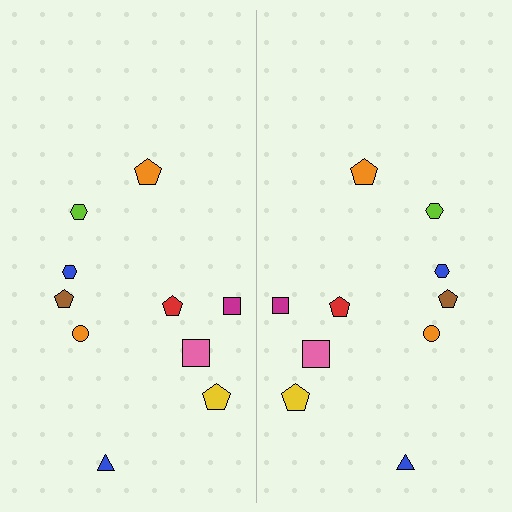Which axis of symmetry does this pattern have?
The pattern has a vertical axis of symmetry running through the center of the image.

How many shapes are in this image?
There are 20 shapes in this image.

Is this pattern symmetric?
Yes, this pattern has bilateral (reflection) symmetry.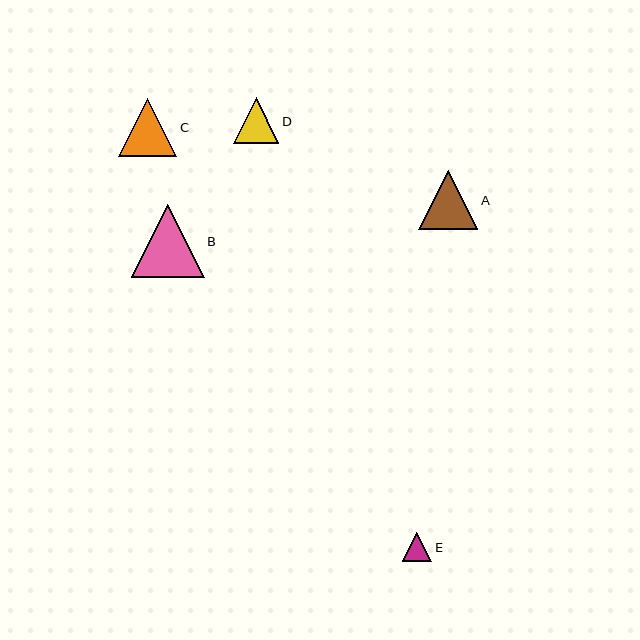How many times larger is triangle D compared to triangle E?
Triangle D is approximately 1.5 times the size of triangle E.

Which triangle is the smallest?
Triangle E is the smallest with a size of approximately 30 pixels.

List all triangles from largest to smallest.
From largest to smallest: B, A, C, D, E.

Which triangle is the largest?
Triangle B is the largest with a size of approximately 73 pixels.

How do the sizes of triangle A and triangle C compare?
Triangle A and triangle C are approximately the same size.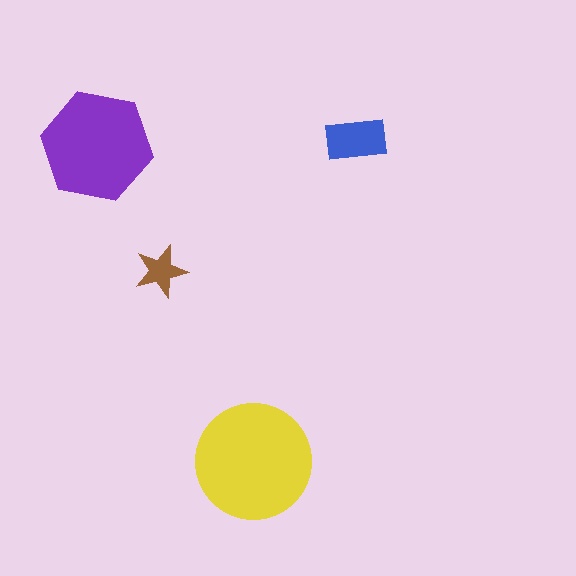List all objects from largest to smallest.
The yellow circle, the purple hexagon, the blue rectangle, the brown star.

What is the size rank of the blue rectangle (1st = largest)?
3rd.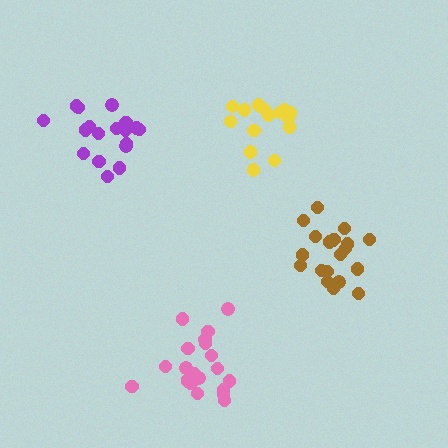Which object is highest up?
The yellow cluster is topmost.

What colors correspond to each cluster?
The clusters are colored: brown, purple, yellow, pink.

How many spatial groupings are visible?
There are 4 spatial groupings.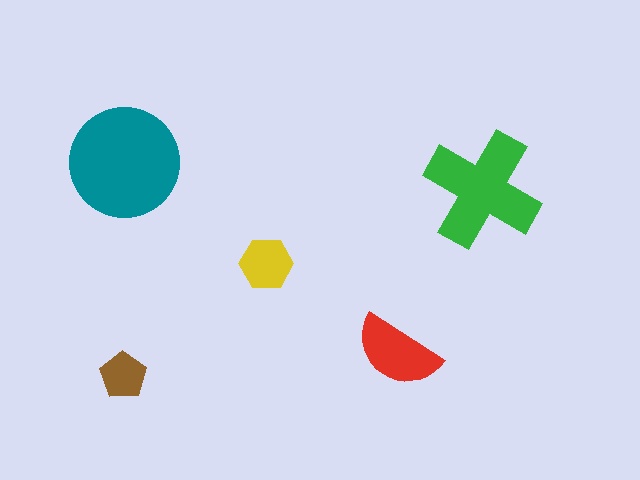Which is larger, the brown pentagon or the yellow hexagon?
The yellow hexagon.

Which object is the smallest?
The brown pentagon.